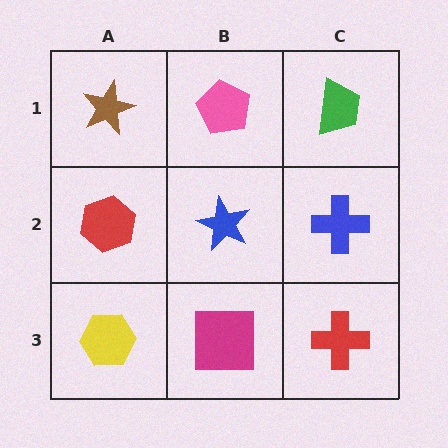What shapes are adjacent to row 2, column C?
A green trapezoid (row 1, column C), a red cross (row 3, column C), a blue star (row 2, column B).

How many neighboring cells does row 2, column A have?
3.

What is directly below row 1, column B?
A blue star.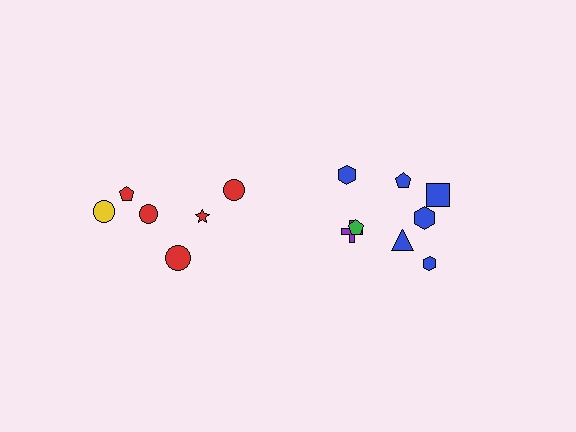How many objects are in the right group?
There are 8 objects.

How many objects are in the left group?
There are 6 objects.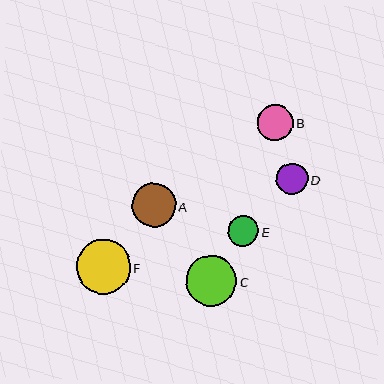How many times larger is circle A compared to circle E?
Circle A is approximately 1.5 times the size of circle E.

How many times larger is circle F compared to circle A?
Circle F is approximately 1.2 times the size of circle A.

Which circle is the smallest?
Circle E is the smallest with a size of approximately 30 pixels.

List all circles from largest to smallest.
From largest to smallest: F, C, A, B, D, E.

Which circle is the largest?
Circle F is the largest with a size of approximately 54 pixels.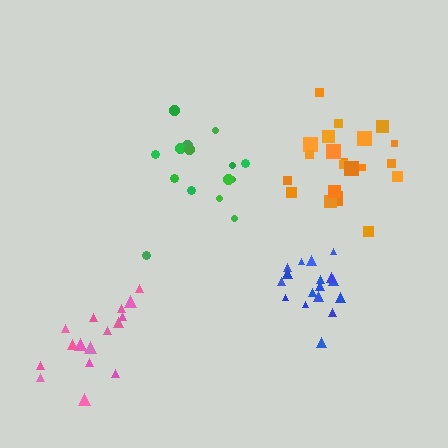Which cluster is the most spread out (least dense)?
Green.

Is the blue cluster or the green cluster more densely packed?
Blue.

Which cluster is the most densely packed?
Blue.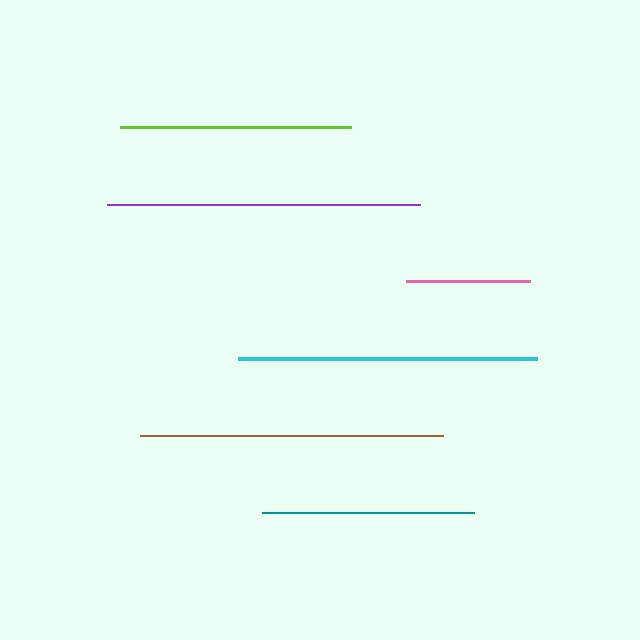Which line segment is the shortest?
The pink line is the shortest at approximately 123 pixels.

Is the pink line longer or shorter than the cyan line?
The cyan line is longer than the pink line.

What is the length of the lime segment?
The lime segment is approximately 231 pixels long.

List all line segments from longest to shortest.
From longest to shortest: purple, brown, cyan, lime, teal, pink.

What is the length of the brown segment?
The brown segment is approximately 304 pixels long.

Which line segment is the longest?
The purple line is the longest at approximately 313 pixels.